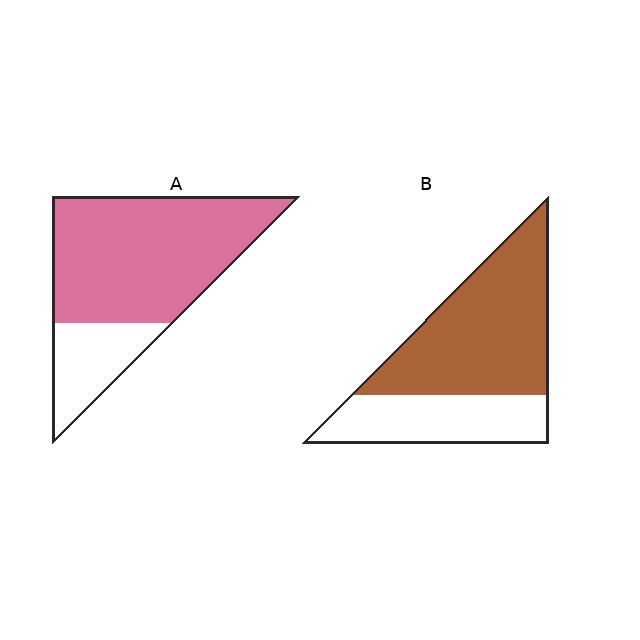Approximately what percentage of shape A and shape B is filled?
A is approximately 75% and B is approximately 65%.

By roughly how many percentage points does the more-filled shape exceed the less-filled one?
By roughly 10 percentage points (A over B).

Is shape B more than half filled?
Yes.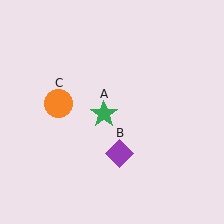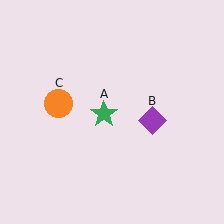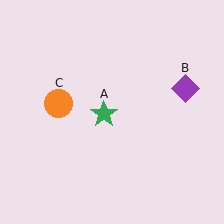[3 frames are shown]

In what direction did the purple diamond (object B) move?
The purple diamond (object B) moved up and to the right.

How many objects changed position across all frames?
1 object changed position: purple diamond (object B).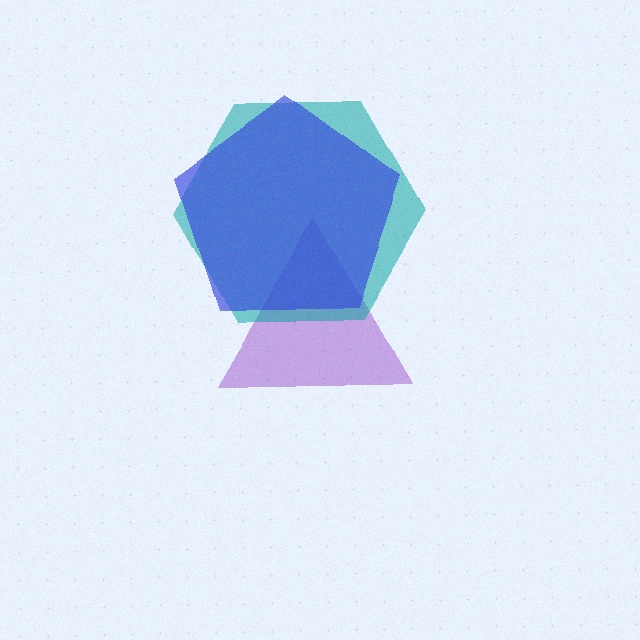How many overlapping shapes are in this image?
There are 3 overlapping shapes in the image.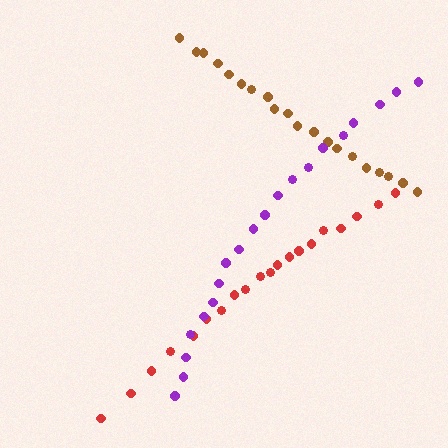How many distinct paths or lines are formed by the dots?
There are 3 distinct paths.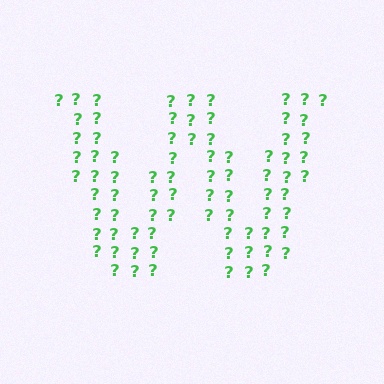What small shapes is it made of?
It is made of small question marks.